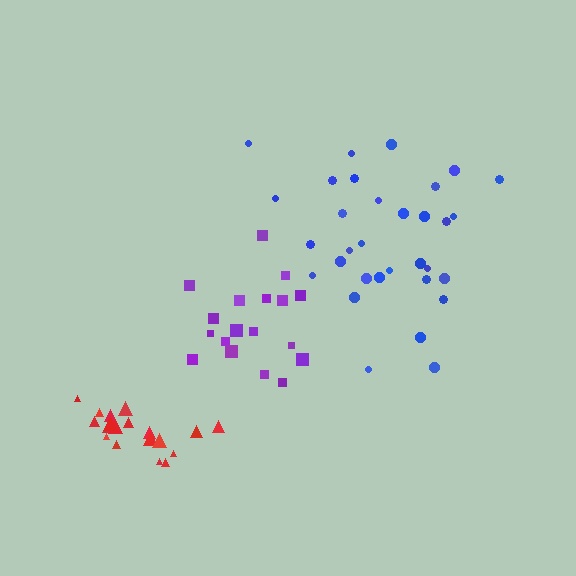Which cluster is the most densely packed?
Red.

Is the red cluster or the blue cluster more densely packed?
Red.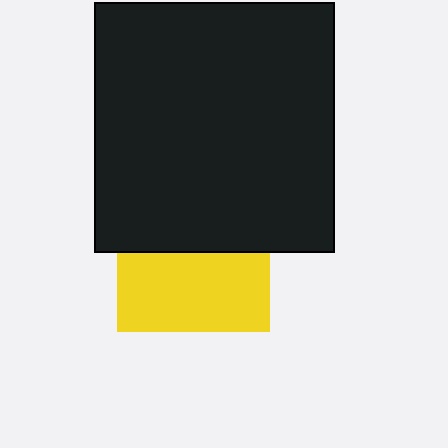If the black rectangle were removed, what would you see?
You would see the complete yellow square.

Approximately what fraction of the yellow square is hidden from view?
Roughly 49% of the yellow square is hidden behind the black rectangle.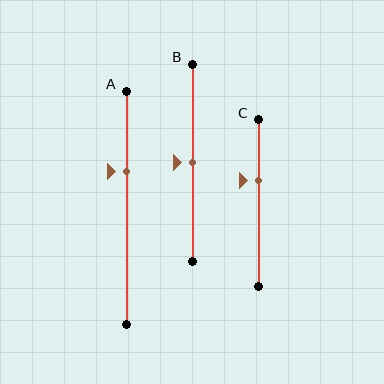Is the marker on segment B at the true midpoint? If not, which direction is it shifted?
Yes, the marker on segment B is at the true midpoint.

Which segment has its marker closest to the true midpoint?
Segment B has its marker closest to the true midpoint.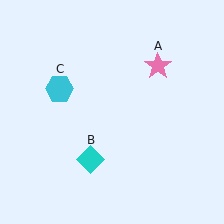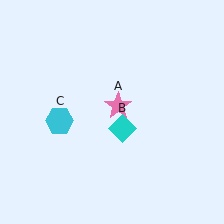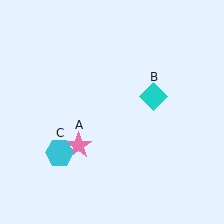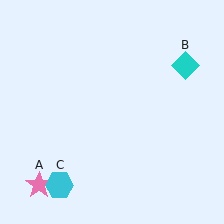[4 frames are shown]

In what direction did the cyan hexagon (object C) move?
The cyan hexagon (object C) moved down.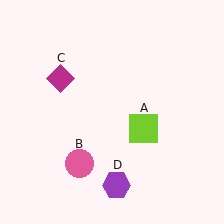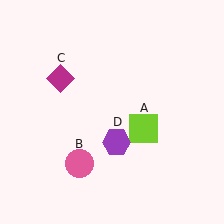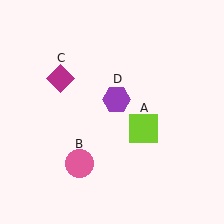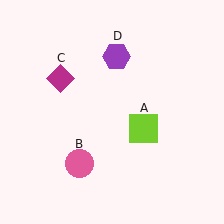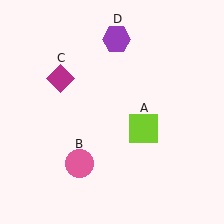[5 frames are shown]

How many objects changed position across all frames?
1 object changed position: purple hexagon (object D).